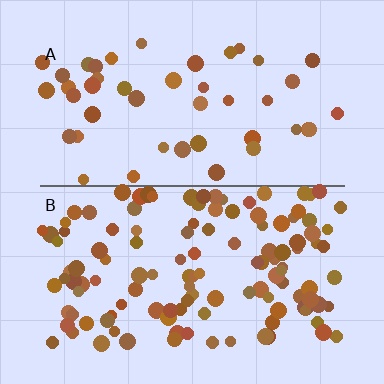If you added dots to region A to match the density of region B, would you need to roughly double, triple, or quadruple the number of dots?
Approximately triple.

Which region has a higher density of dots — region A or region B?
B (the bottom).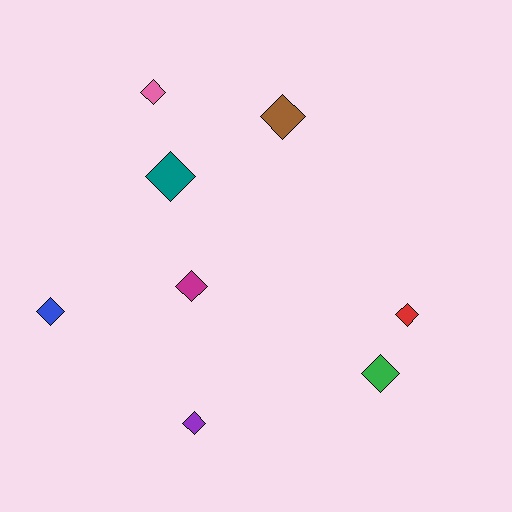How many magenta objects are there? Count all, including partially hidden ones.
There is 1 magenta object.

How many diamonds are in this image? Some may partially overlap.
There are 8 diamonds.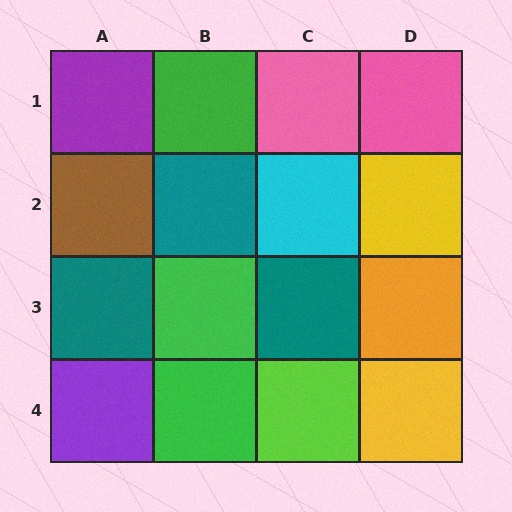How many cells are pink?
2 cells are pink.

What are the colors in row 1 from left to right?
Purple, green, pink, pink.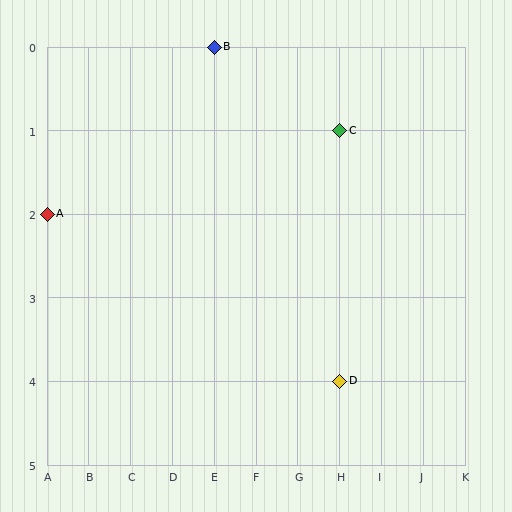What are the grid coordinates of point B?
Point B is at grid coordinates (E, 0).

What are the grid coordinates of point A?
Point A is at grid coordinates (A, 2).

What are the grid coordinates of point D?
Point D is at grid coordinates (H, 4).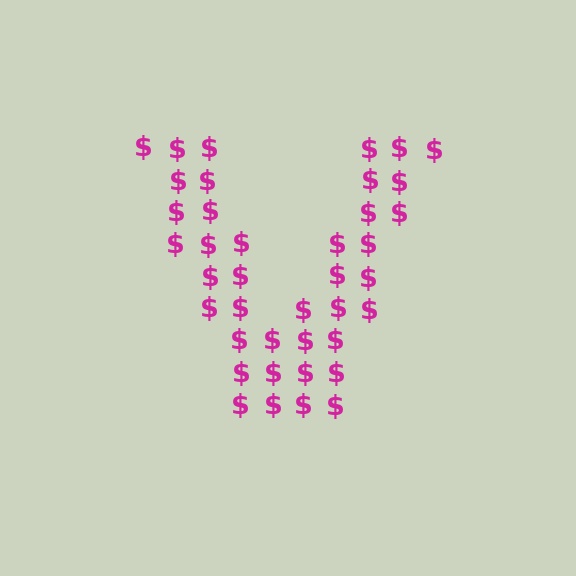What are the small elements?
The small elements are dollar signs.